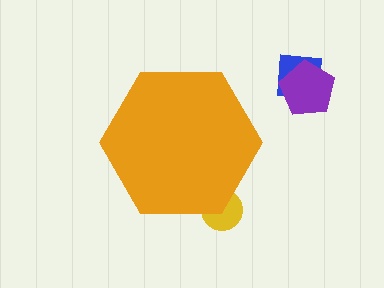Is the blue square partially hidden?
No, the blue square is fully visible.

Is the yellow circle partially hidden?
Yes, the yellow circle is partially hidden behind the orange hexagon.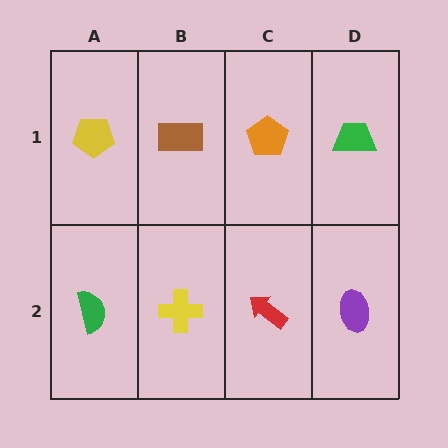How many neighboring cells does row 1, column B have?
3.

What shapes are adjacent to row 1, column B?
A yellow cross (row 2, column B), a yellow pentagon (row 1, column A), an orange pentagon (row 1, column C).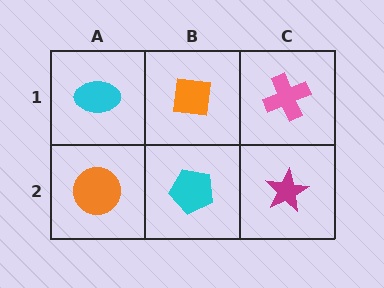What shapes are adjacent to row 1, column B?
A cyan pentagon (row 2, column B), a cyan ellipse (row 1, column A), a pink cross (row 1, column C).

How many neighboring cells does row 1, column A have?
2.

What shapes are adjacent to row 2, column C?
A pink cross (row 1, column C), a cyan pentagon (row 2, column B).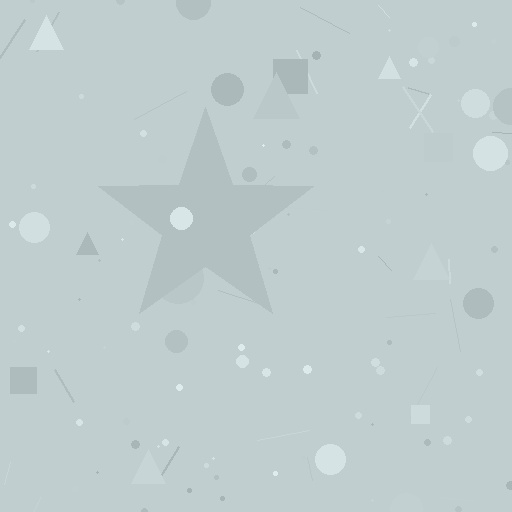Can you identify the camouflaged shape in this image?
The camouflaged shape is a star.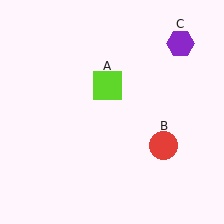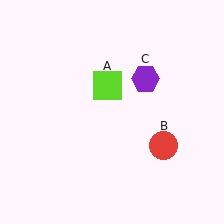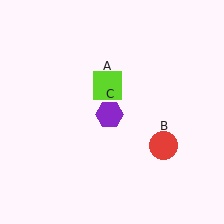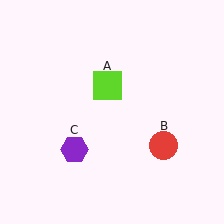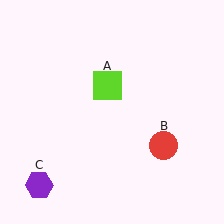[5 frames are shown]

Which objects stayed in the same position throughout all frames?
Lime square (object A) and red circle (object B) remained stationary.